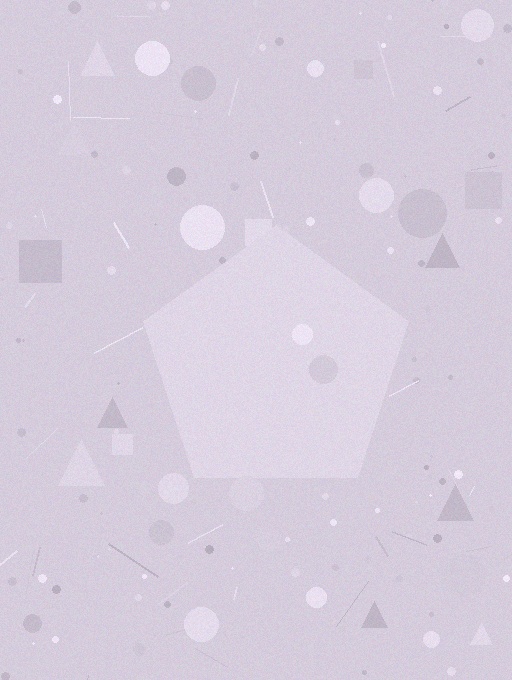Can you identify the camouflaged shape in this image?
The camouflaged shape is a pentagon.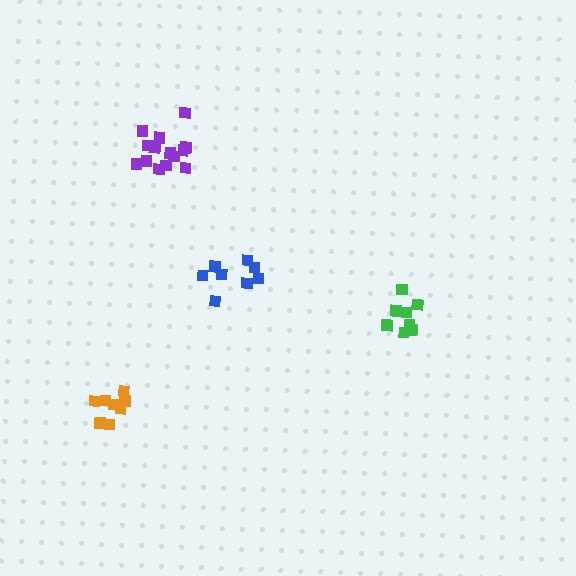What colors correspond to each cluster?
The clusters are colored: blue, green, purple, orange.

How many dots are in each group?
Group 1: 8 dots, Group 2: 8 dots, Group 3: 14 dots, Group 4: 8 dots (38 total).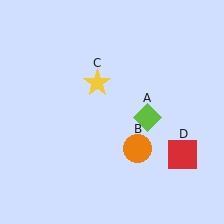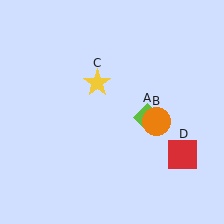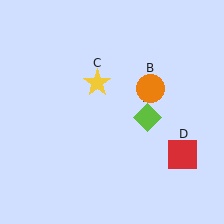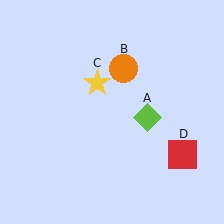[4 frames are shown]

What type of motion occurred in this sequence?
The orange circle (object B) rotated counterclockwise around the center of the scene.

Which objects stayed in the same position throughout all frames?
Lime diamond (object A) and yellow star (object C) and red square (object D) remained stationary.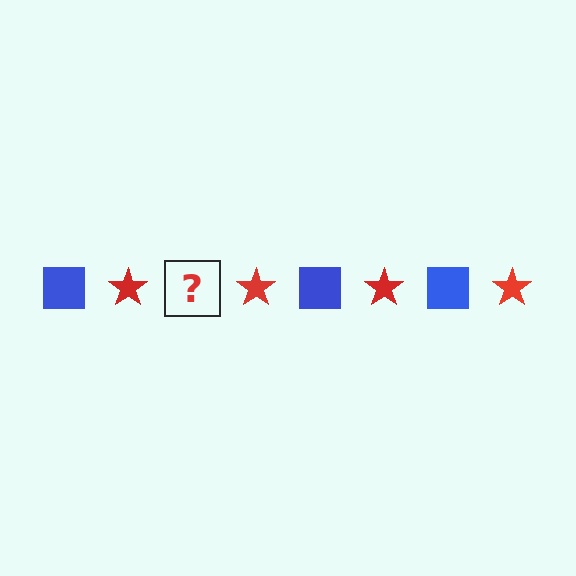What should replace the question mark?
The question mark should be replaced with a blue square.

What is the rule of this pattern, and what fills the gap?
The rule is that the pattern alternates between blue square and red star. The gap should be filled with a blue square.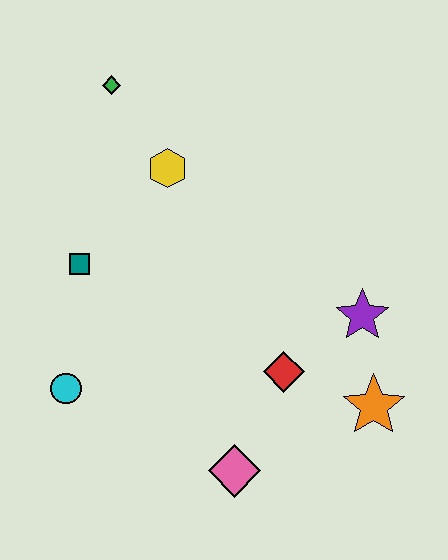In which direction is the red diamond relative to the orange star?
The red diamond is to the left of the orange star.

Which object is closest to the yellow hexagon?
The green diamond is closest to the yellow hexagon.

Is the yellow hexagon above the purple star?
Yes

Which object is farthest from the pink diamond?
The green diamond is farthest from the pink diamond.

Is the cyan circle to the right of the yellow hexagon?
No